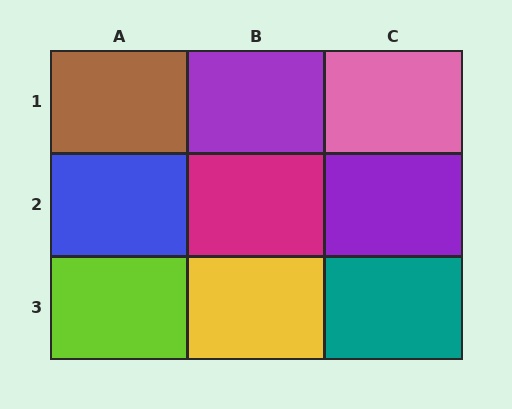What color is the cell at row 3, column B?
Yellow.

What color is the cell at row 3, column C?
Teal.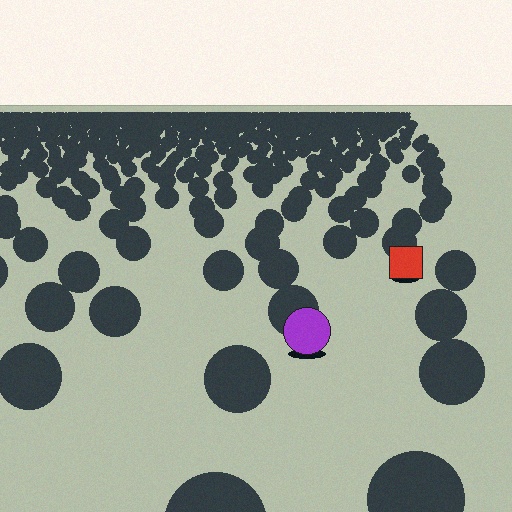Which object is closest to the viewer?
The purple circle is closest. The texture marks near it are larger and more spread out.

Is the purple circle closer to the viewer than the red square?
Yes. The purple circle is closer — you can tell from the texture gradient: the ground texture is coarser near it.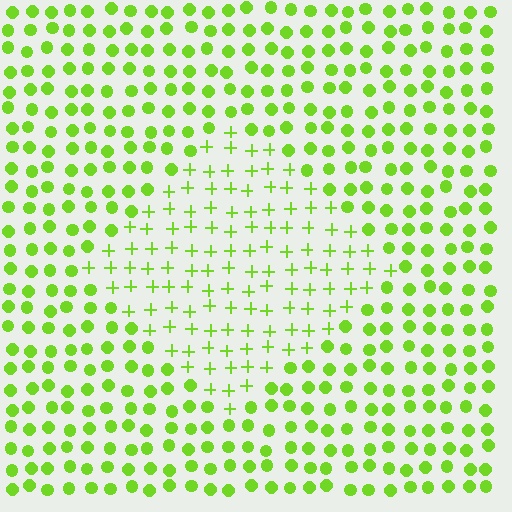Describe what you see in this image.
The image is filled with small lime elements arranged in a uniform grid. A diamond-shaped region contains plus signs, while the surrounding area contains circles. The boundary is defined purely by the change in element shape.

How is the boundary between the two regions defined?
The boundary is defined by a change in element shape: plus signs inside vs. circles outside. All elements share the same color and spacing.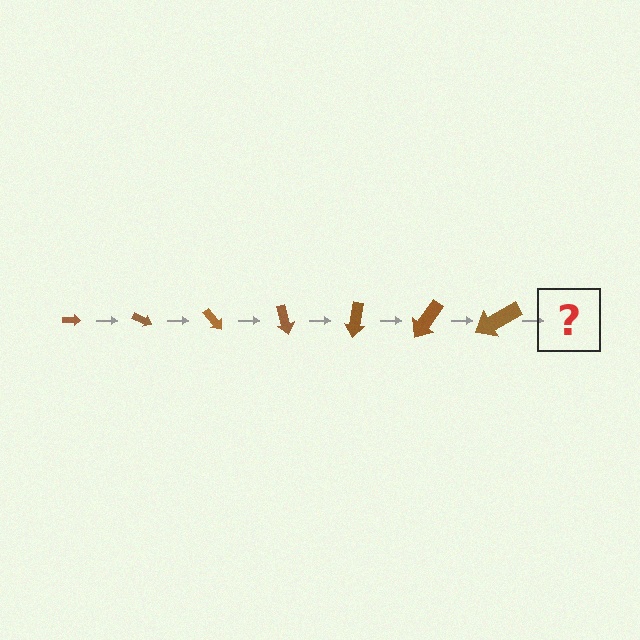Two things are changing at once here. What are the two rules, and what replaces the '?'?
The two rules are that the arrow grows larger each step and it rotates 25 degrees each step. The '?' should be an arrow, larger than the previous one and rotated 175 degrees from the start.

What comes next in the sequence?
The next element should be an arrow, larger than the previous one and rotated 175 degrees from the start.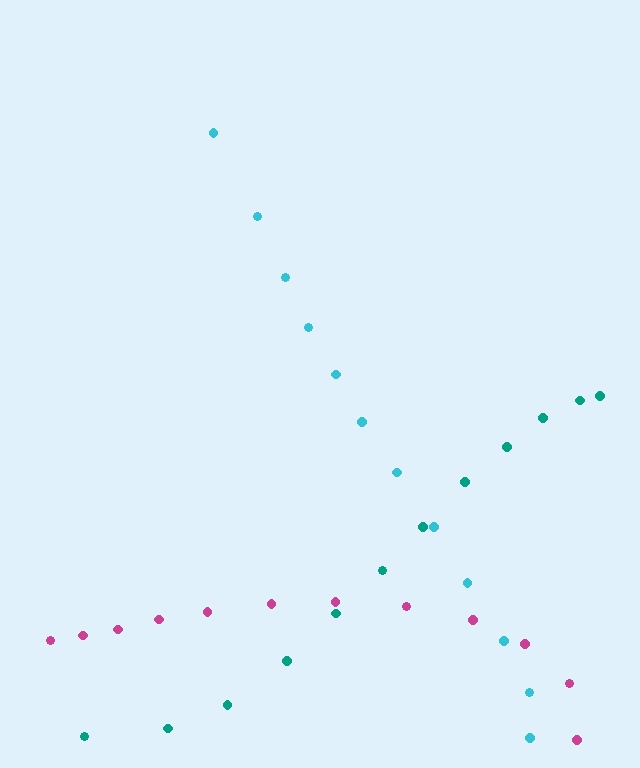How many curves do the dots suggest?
There are 3 distinct paths.